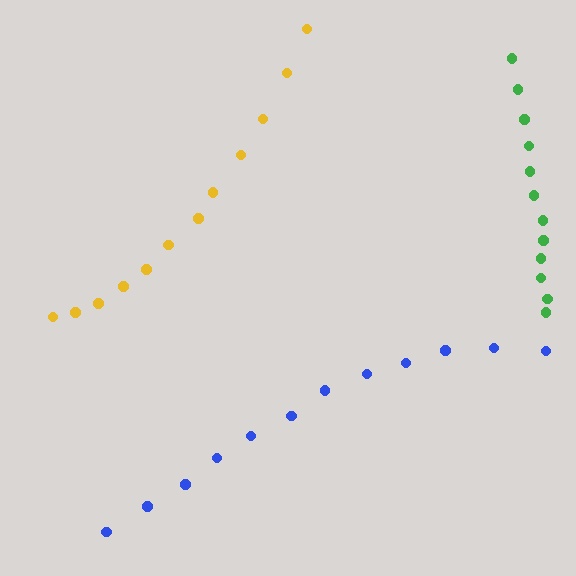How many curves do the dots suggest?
There are 3 distinct paths.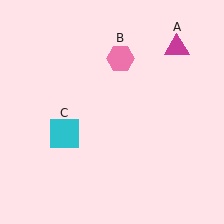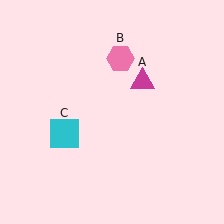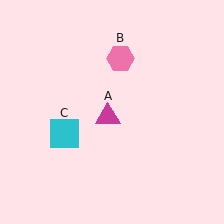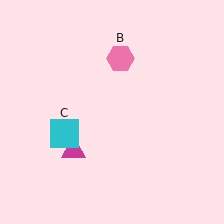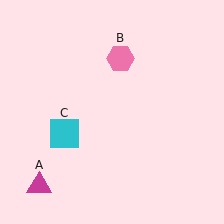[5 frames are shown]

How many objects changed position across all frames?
1 object changed position: magenta triangle (object A).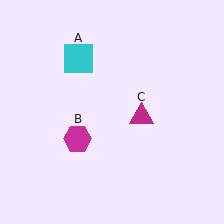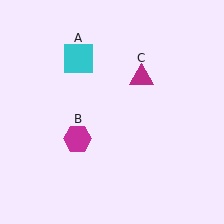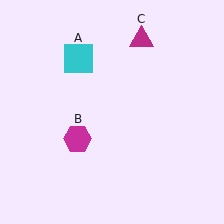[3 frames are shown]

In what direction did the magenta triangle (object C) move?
The magenta triangle (object C) moved up.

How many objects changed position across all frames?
1 object changed position: magenta triangle (object C).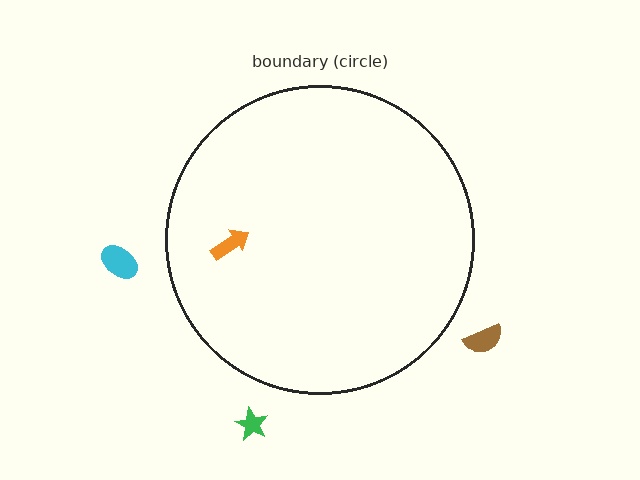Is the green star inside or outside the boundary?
Outside.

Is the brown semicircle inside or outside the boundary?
Outside.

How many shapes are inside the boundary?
1 inside, 3 outside.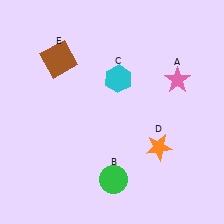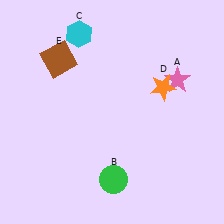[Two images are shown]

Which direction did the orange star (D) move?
The orange star (D) moved up.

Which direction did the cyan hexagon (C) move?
The cyan hexagon (C) moved up.